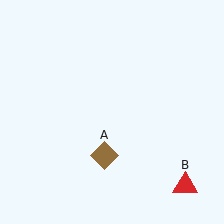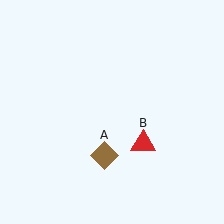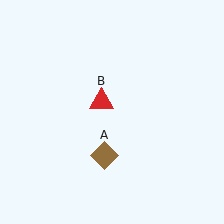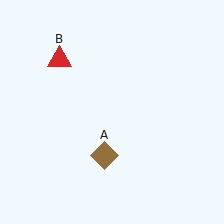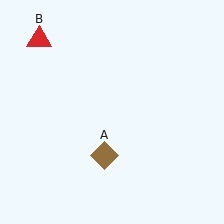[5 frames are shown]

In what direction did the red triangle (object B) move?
The red triangle (object B) moved up and to the left.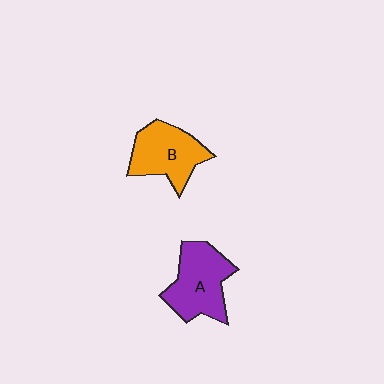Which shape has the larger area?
Shape A (purple).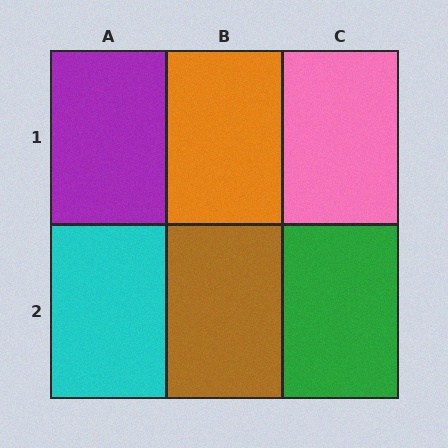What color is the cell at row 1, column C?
Pink.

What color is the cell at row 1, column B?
Orange.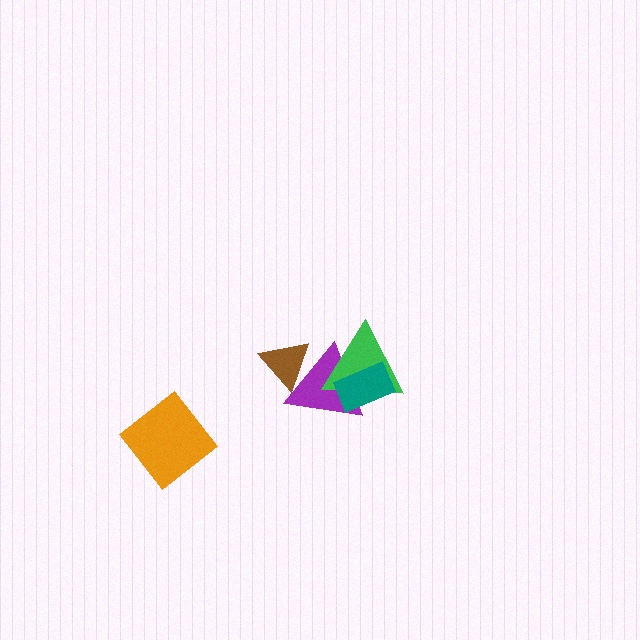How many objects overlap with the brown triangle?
1 object overlaps with the brown triangle.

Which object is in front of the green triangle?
The teal rectangle is in front of the green triangle.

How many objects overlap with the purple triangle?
3 objects overlap with the purple triangle.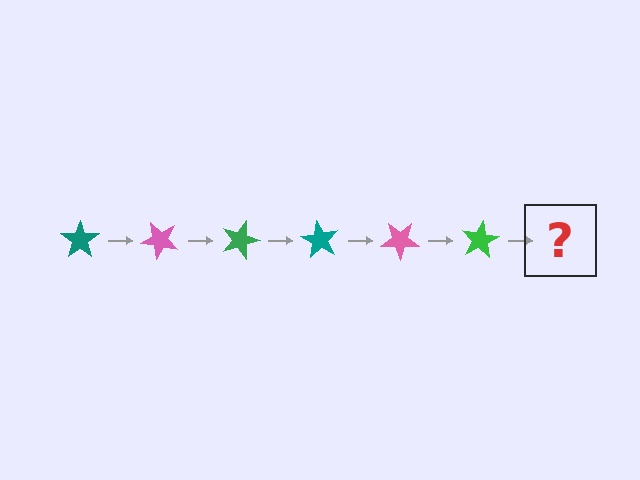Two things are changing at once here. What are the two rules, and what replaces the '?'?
The two rules are that it rotates 45 degrees each step and the color cycles through teal, pink, and green. The '?' should be a teal star, rotated 270 degrees from the start.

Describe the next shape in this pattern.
It should be a teal star, rotated 270 degrees from the start.